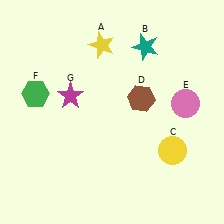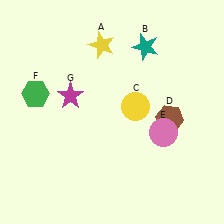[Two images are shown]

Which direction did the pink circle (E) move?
The pink circle (E) moved down.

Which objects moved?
The objects that moved are: the yellow circle (C), the brown hexagon (D), the pink circle (E).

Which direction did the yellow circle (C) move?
The yellow circle (C) moved up.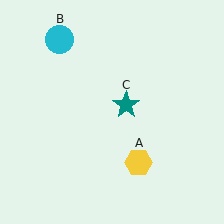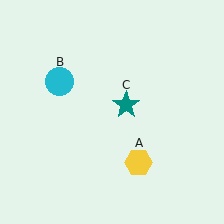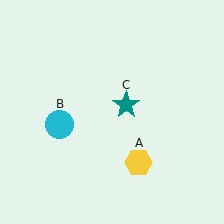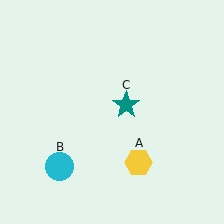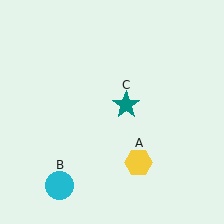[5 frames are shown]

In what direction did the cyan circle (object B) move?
The cyan circle (object B) moved down.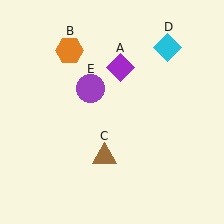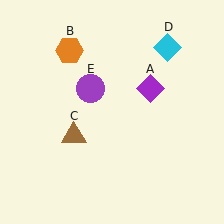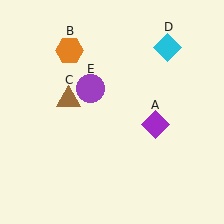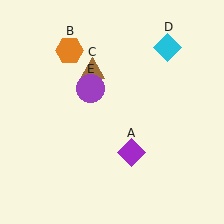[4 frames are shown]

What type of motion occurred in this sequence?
The purple diamond (object A), brown triangle (object C) rotated clockwise around the center of the scene.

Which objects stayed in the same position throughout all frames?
Orange hexagon (object B) and cyan diamond (object D) and purple circle (object E) remained stationary.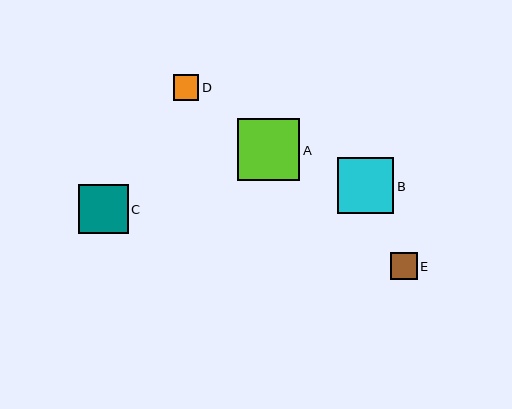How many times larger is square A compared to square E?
Square A is approximately 2.3 times the size of square E.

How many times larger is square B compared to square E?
Square B is approximately 2.1 times the size of square E.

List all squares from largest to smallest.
From largest to smallest: A, B, C, E, D.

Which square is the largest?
Square A is the largest with a size of approximately 62 pixels.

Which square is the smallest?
Square D is the smallest with a size of approximately 25 pixels.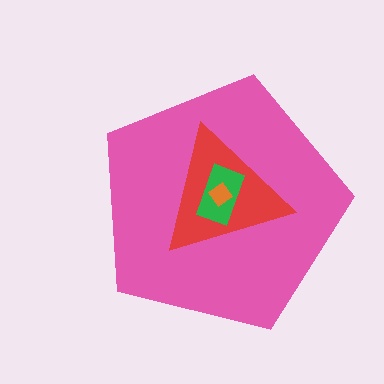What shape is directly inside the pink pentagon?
The red triangle.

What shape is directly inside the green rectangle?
The orange diamond.